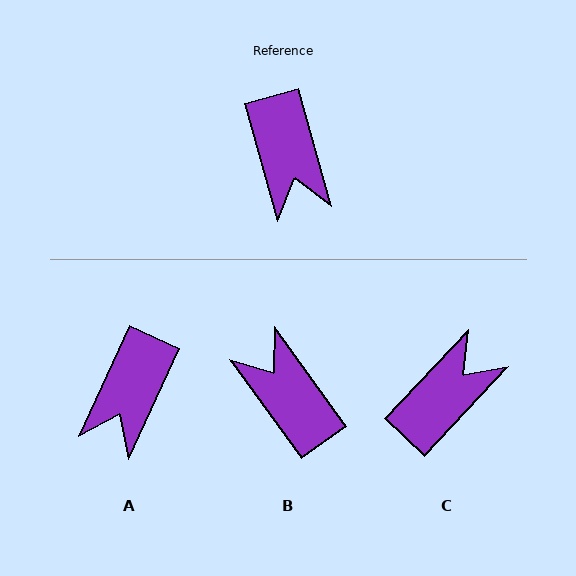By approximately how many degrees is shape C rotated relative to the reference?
Approximately 121 degrees counter-clockwise.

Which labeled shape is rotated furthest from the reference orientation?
B, about 160 degrees away.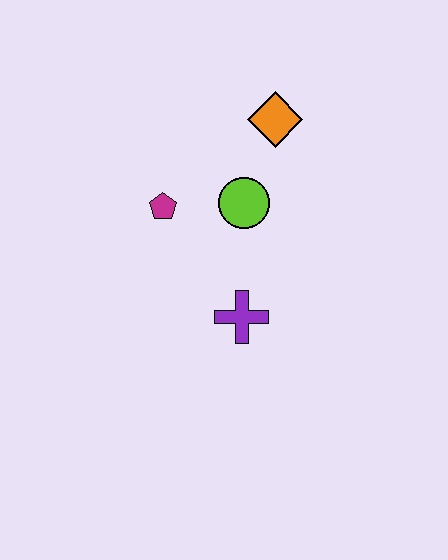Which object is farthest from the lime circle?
The purple cross is farthest from the lime circle.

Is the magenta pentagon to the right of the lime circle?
No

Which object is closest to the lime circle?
The magenta pentagon is closest to the lime circle.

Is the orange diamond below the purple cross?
No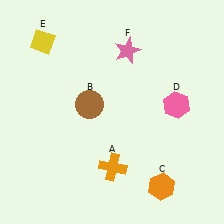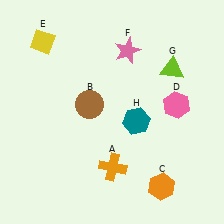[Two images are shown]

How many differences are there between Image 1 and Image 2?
There are 2 differences between the two images.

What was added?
A lime triangle (G), a teal hexagon (H) were added in Image 2.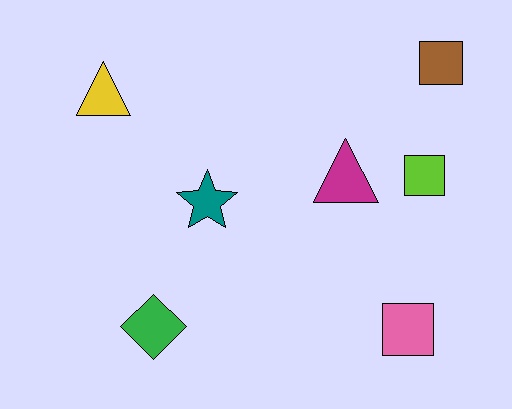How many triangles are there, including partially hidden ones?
There are 2 triangles.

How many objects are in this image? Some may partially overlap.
There are 7 objects.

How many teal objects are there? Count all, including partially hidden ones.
There is 1 teal object.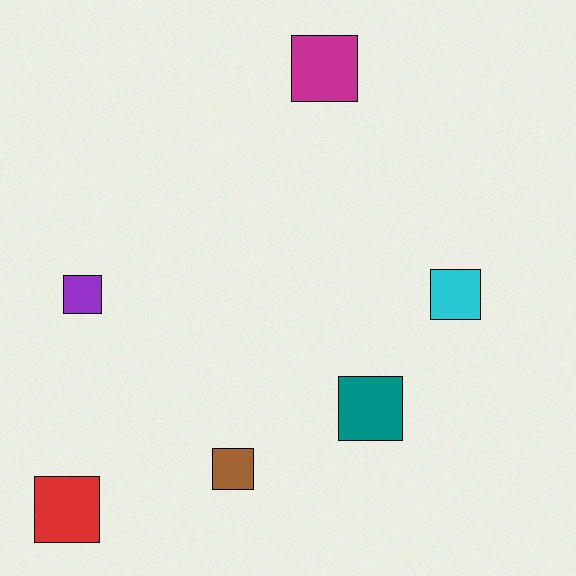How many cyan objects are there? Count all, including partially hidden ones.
There is 1 cyan object.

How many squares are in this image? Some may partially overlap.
There are 6 squares.